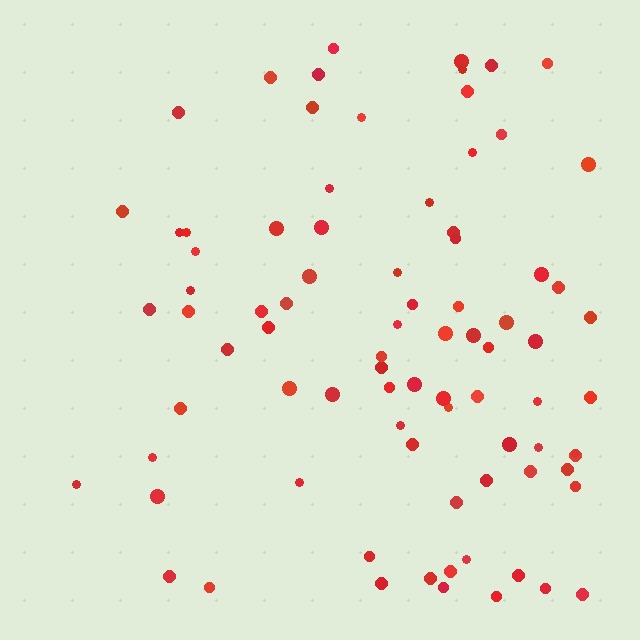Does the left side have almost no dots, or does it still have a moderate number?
Still a moderate number, just noticeably fewer than the right.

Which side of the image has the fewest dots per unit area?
The left.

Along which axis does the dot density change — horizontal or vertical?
Horizontal.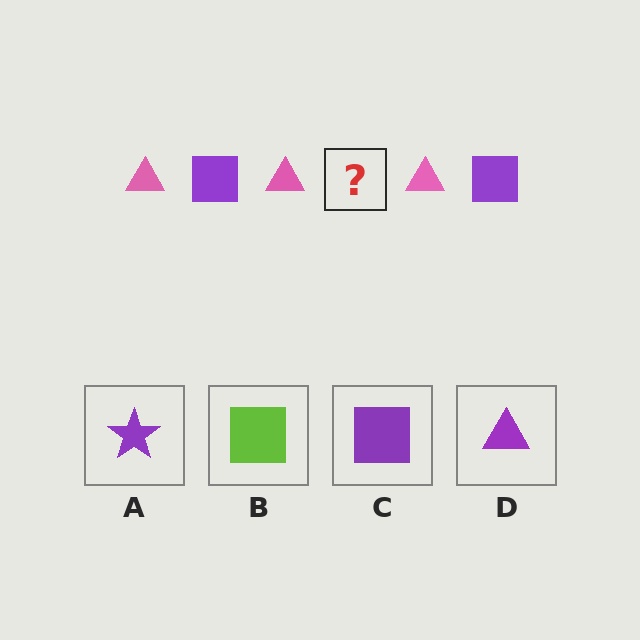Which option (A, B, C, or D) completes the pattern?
C.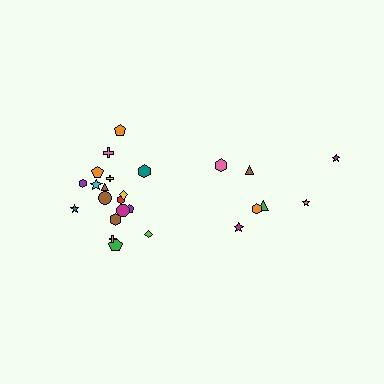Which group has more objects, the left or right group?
The left group.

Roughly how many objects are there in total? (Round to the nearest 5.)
Roughly 25 objects in total.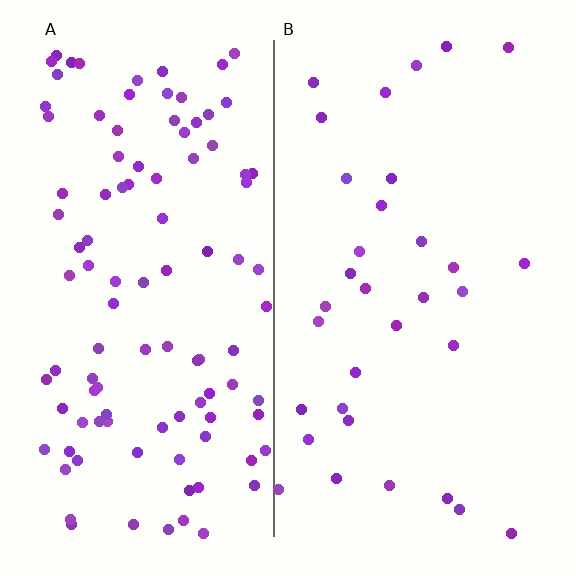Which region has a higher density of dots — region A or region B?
A (the left).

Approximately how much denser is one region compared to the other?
Approximately 3.1× — region A over region B.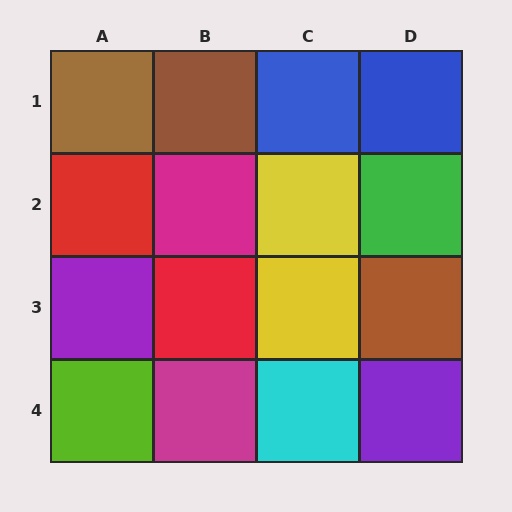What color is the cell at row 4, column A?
Lime.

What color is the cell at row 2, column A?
Red.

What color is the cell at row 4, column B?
Magenta.